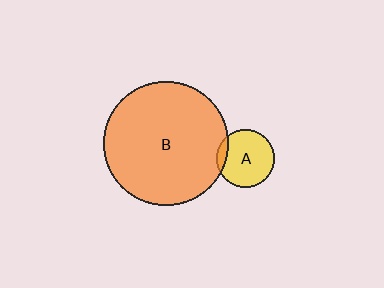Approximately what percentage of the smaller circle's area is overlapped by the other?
Approximately 10%.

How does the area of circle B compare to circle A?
Approximately 4.6 times.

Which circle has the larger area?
Circle B (orange).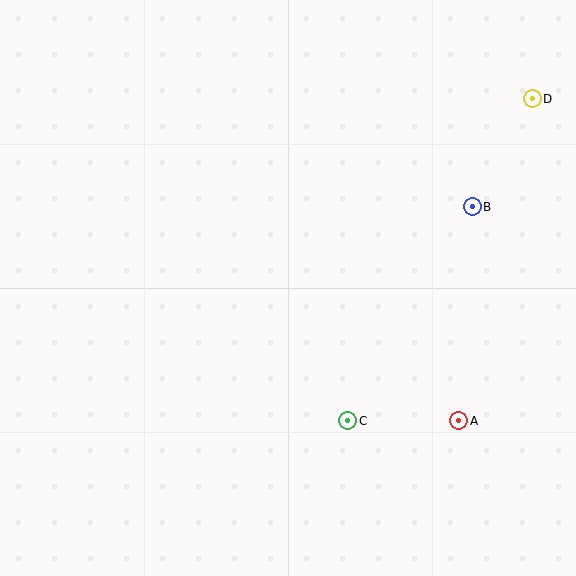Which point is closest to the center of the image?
Point C at (348, 421) is closest to the center.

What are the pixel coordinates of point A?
Point A is at (459, 421).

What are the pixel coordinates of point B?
Point B is at (472, 207).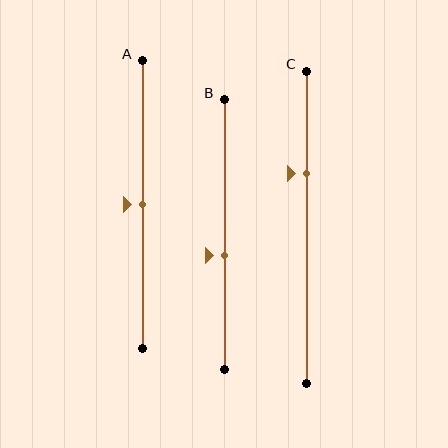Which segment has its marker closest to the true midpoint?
Segment A has its marker closest to the true midpoint.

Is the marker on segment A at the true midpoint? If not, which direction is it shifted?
Yes, the marker on segment A is at the true midpoint.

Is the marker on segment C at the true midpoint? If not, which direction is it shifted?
No, the marker on segment C is shifted upward by about 17% of the segment length.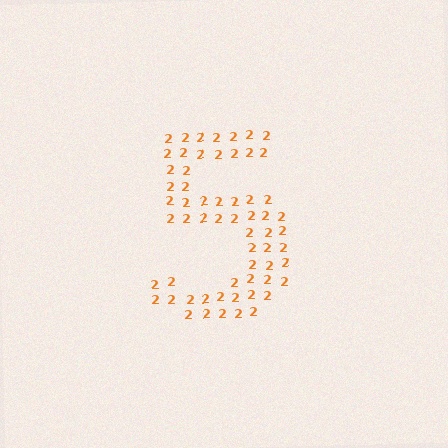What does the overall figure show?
The overall figure shows the digit 5.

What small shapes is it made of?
It is made of small digit 2's.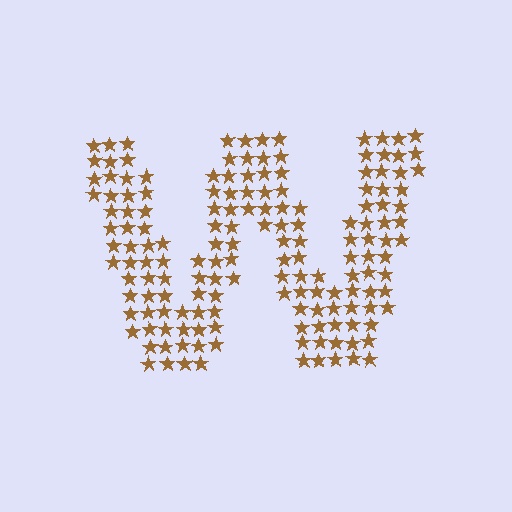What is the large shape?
The large shape is the letter W.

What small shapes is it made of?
It is made of small stars.